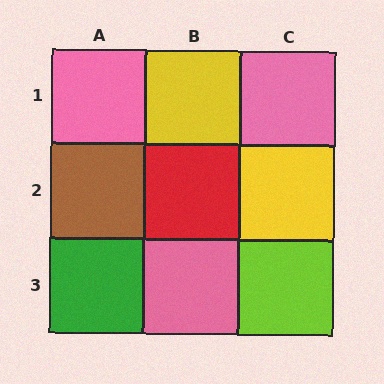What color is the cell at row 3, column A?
Green.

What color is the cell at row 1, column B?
Yellow.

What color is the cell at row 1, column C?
Pink.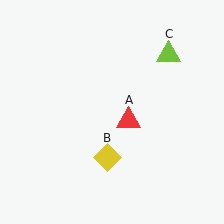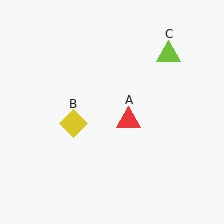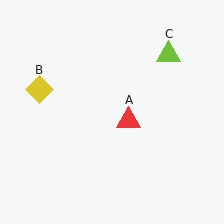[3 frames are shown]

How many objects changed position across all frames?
1 object changed position: yellow diamond (object B).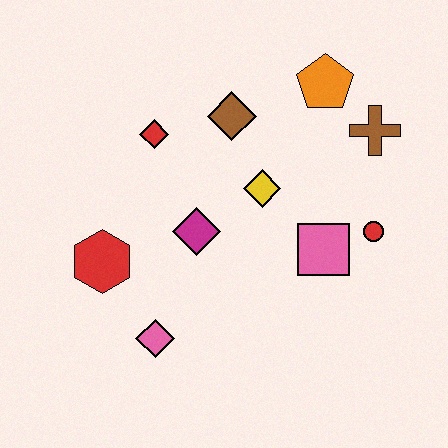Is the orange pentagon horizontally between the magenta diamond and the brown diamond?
No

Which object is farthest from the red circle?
The red hexagon is farthest from the red circle.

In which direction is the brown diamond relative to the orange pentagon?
The brown diamond is to the left of the orange pentagon.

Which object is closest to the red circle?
The pink square is closest to the red circle.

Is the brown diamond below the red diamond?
No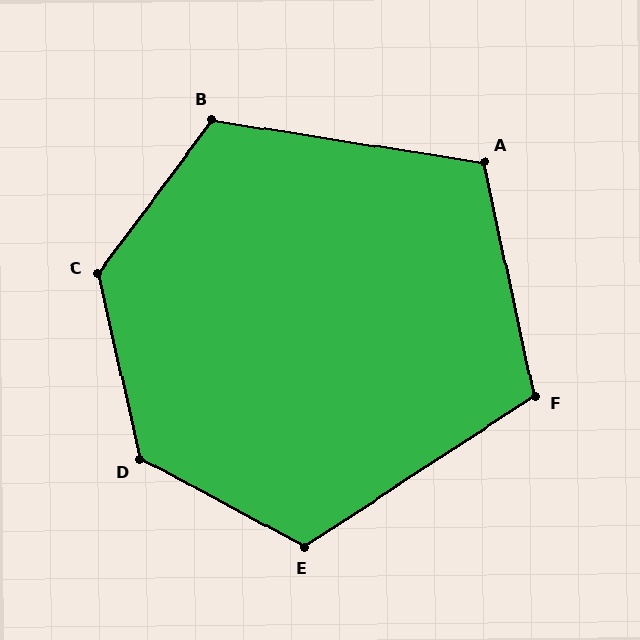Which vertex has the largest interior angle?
D, at approximately 131 degrees.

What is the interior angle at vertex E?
Approximately 119 degrees (obtuse).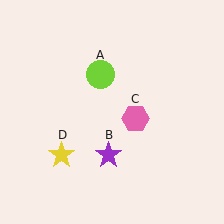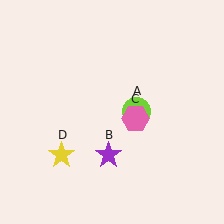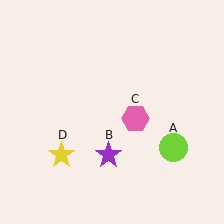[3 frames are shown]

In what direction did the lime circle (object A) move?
The lime circle (object A) moved down and to the right.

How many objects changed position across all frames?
1 object changed position: lime circle (object A).